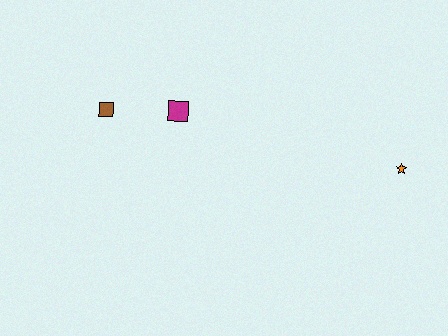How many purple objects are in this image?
There are no purple objects.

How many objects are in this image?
There are 3 objects.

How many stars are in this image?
There is 1 star.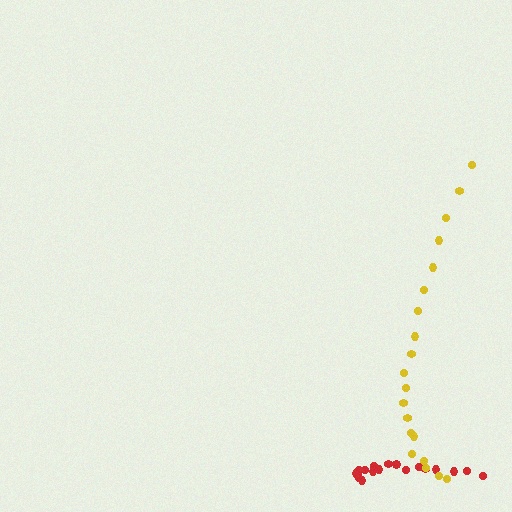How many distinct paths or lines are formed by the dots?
There are 2 distinct paths.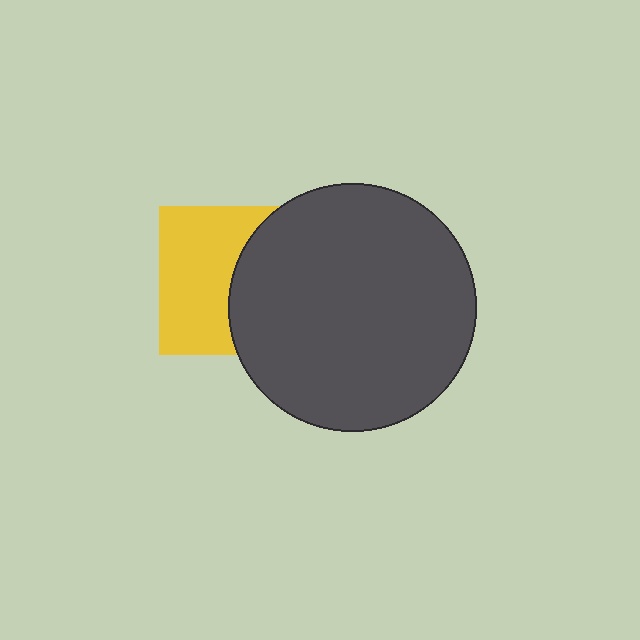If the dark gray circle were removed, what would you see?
You would see the complete yellow square.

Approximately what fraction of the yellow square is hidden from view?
Roughly 46% of the yellow square is hidden behind the dark gray circle.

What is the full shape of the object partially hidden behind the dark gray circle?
The partially hidden object is a yellow square.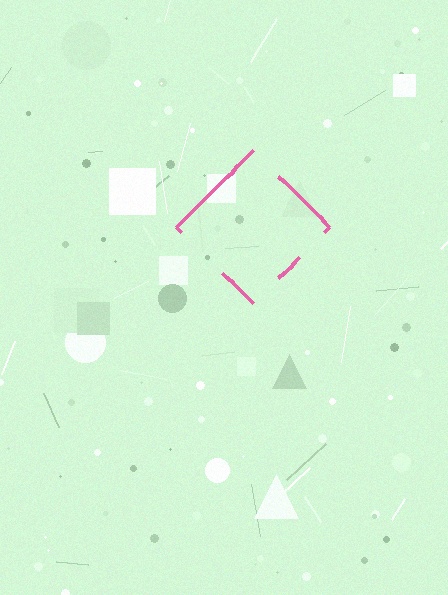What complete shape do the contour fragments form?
The contour fragments form a diamond.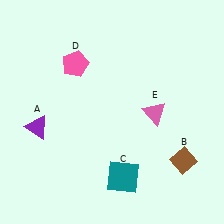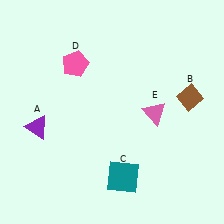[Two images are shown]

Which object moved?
The brown diamond (B) moved up.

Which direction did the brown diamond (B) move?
The brown diamond (B) moved up.